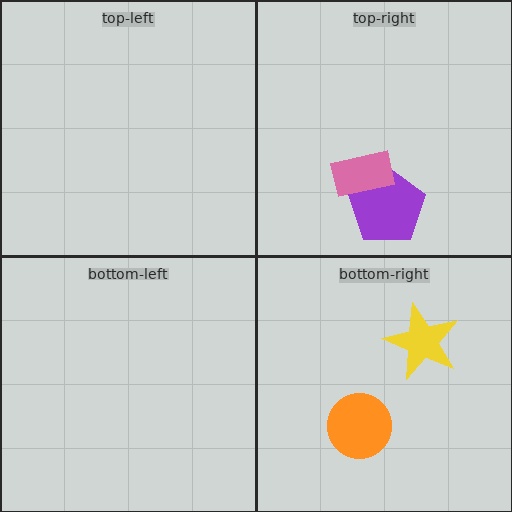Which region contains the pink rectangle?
The top-right region.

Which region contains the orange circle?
The bottom-right region.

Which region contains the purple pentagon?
The top-right region.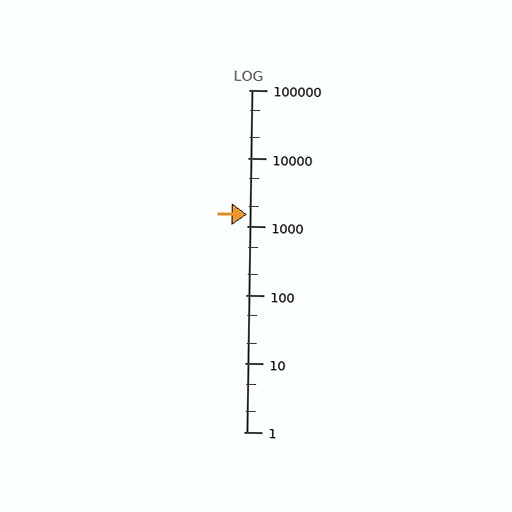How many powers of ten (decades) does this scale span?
The scale spans 5 decades, from 1 to 100000.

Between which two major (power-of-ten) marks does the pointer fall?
The pointer is between 1000 and 10000.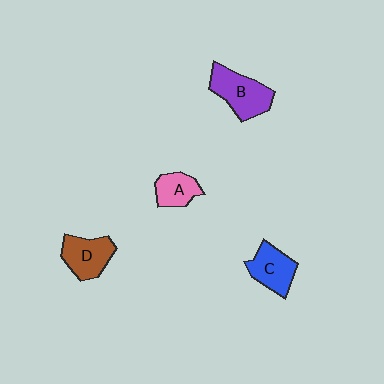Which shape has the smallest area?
Shape A (pink).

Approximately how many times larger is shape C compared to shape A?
Approximately 1.3 times.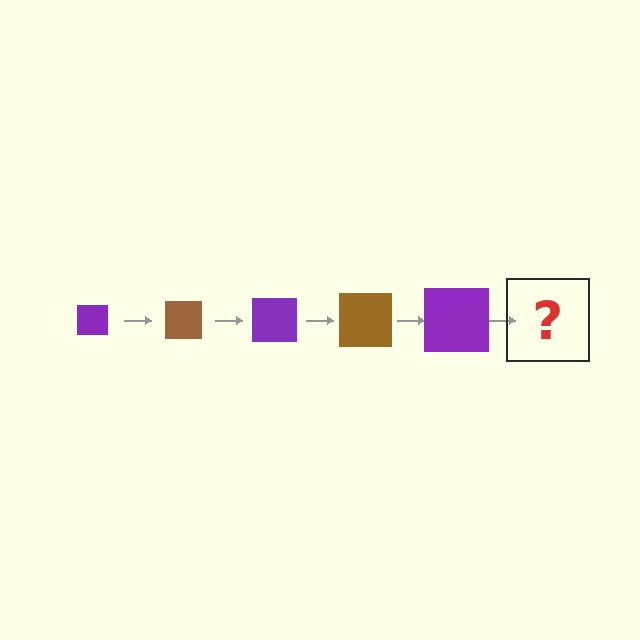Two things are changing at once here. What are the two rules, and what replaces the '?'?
The two rules are that the square grows larger each step and the color cycles through purple and brown. The '?' should be a brown square, larger than the previous one.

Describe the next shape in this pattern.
It should be a brown square, larger than the previous one.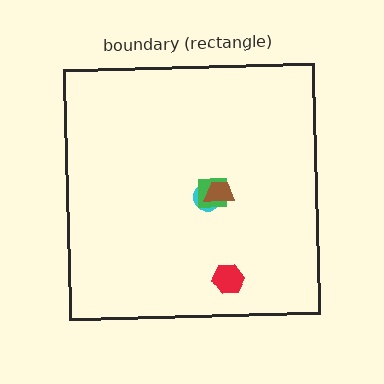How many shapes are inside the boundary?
4 inside, 0 outside.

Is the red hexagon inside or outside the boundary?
Inside.